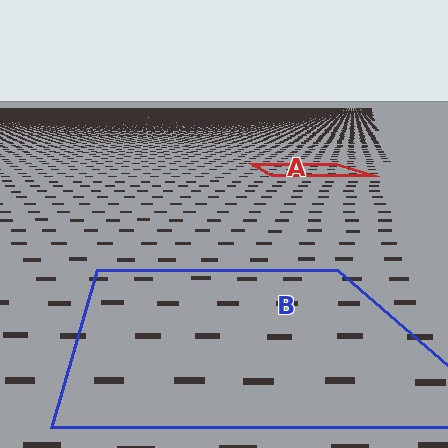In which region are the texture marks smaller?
The texture marks are smaller in region A, because it is farther away.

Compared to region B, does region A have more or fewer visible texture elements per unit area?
Region A has more texture elements per unit area — they are packed more densely because it is farther away.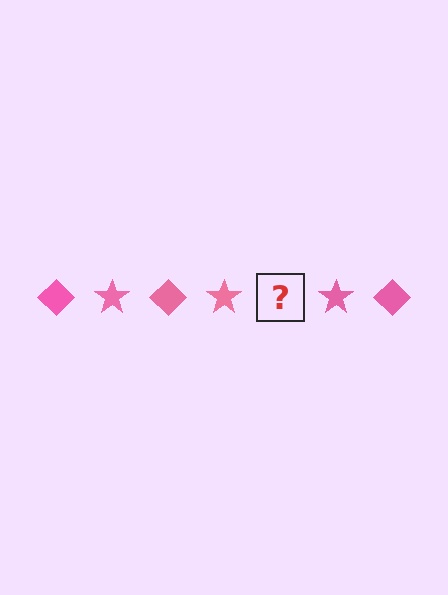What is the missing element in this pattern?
The missing element is a pink diamond.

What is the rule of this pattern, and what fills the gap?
The rule is that the pattern cycles through diamond, star shapes in pink. The gap should be filled with a pink diamond.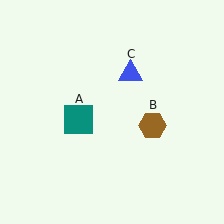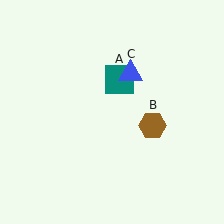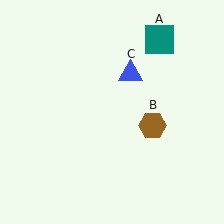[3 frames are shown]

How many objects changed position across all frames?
1 object changed position: teal square (object A).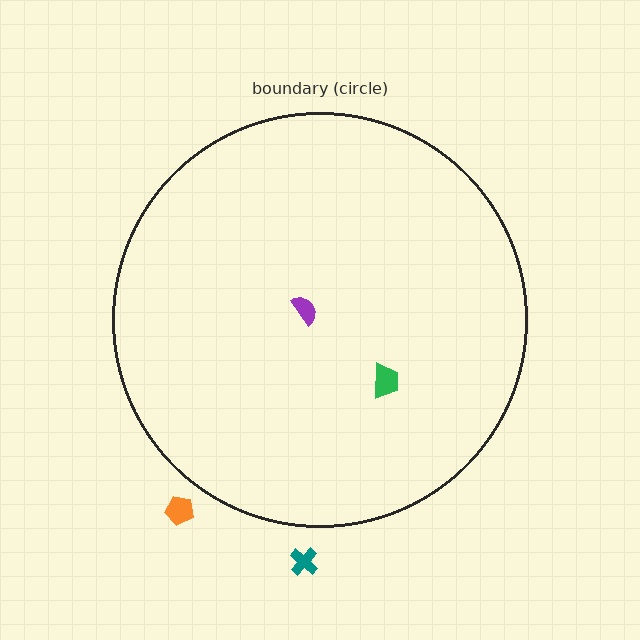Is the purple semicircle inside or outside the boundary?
Inside.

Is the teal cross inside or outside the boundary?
Outside.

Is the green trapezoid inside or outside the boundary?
Inside.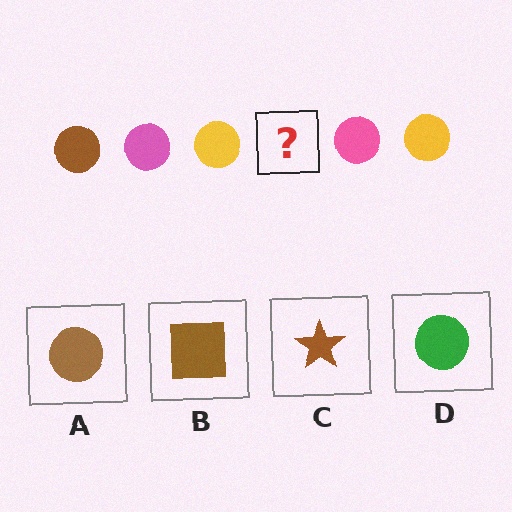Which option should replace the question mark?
Option A.